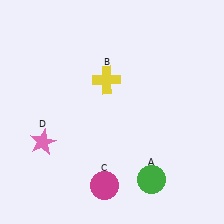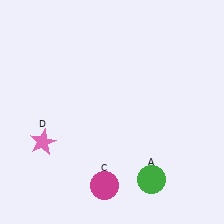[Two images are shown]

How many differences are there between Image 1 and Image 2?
There is 1 difference between the two images.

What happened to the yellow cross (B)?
The yellow cross (B) was removed in Image 2. It was in the top-left area of Image 1.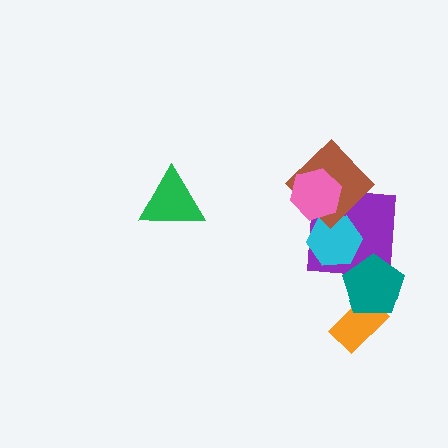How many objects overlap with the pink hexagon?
2 objects overlap with the pink hexagon.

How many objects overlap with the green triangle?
0 objects overlap with the green triangle.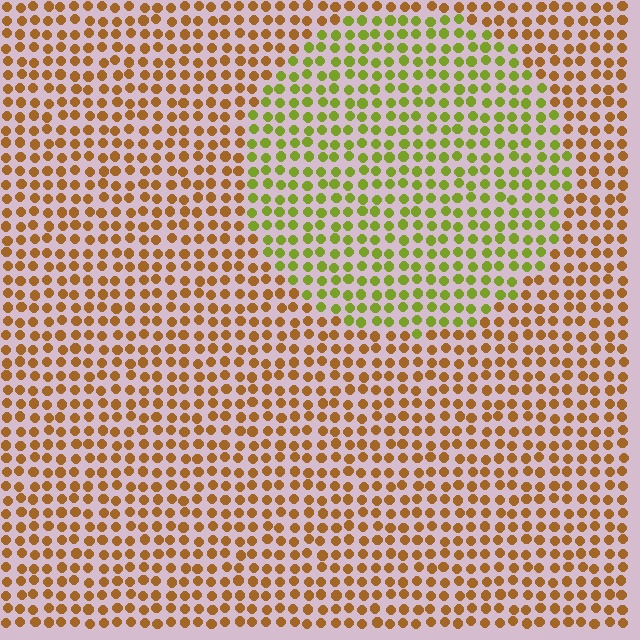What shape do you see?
I see a circle.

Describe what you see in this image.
The image is filled with small brown elements in a uniform arrangement. A circle-shaped region is visible where the elements are tinted to a slightly different hue, forming a subtle color boundary.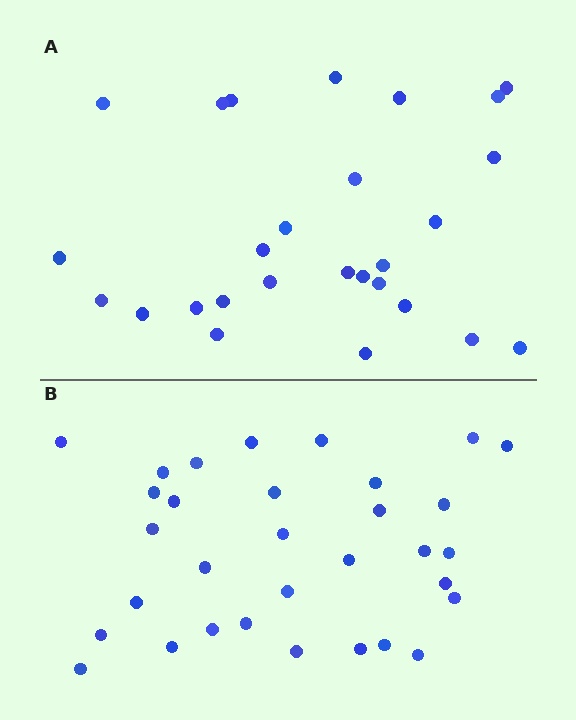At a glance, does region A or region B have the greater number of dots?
Region B (the bottom region) has more dots.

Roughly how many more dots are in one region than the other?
Region B has about 5 more dots than region A.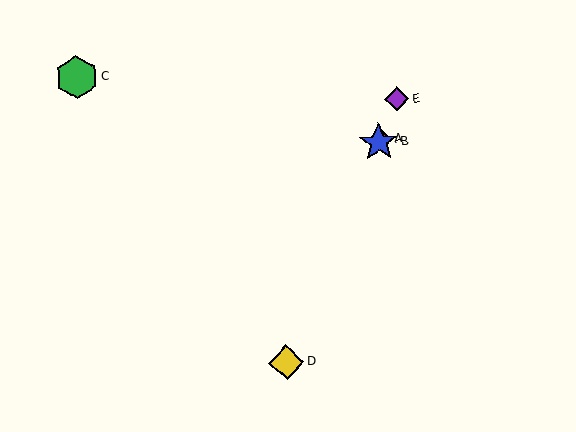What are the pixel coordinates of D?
Object D is at (286, 362).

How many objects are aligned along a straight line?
4 objects (A, B, D, E) are aligned along a straight line.